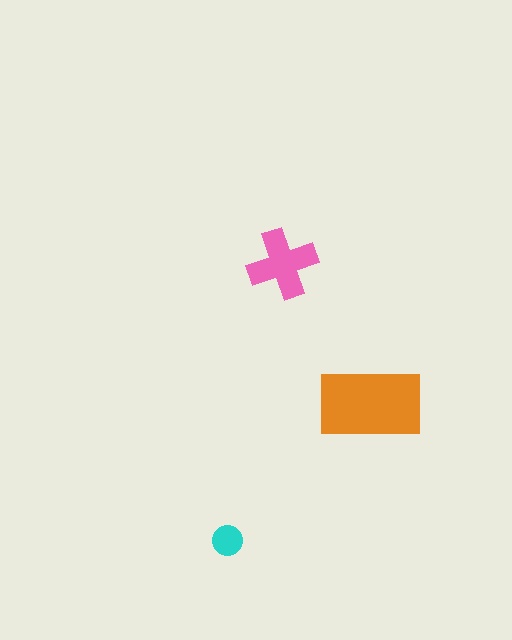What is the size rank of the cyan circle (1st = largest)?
3rd.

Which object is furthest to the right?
The orange rectangle is rightmost.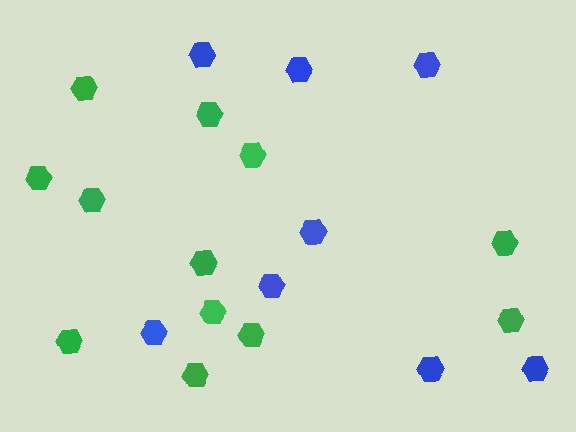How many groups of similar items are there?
There are 2 groups: one group of green hexagons (12) and one group of blue hexagons (8).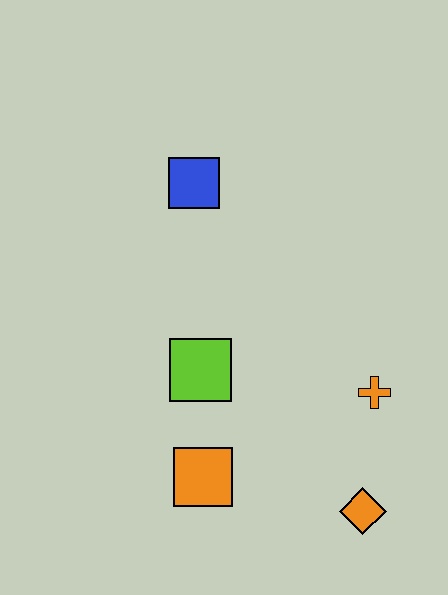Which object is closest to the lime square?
The orange square is closest to the lime square.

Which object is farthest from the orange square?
The blue square is farthest from the orange square.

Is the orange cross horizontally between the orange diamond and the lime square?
No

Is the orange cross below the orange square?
No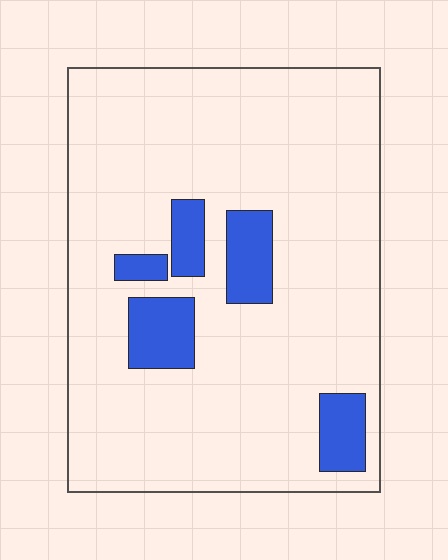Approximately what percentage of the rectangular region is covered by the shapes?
Approximately 15%.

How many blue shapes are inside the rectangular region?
5.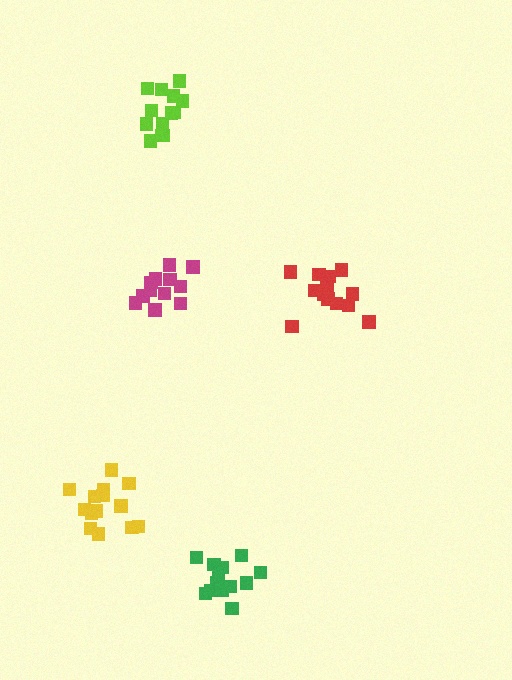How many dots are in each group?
Group 1: 13 dots, Group 2: 14 dots, Group 3: 12 dots, Group 4: 15 dots, Group 5: 14 dots (68 total).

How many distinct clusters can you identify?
There are 5 distinct clusters.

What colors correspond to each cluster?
The clusters are colored: lime, yellow, magenta, red, green.